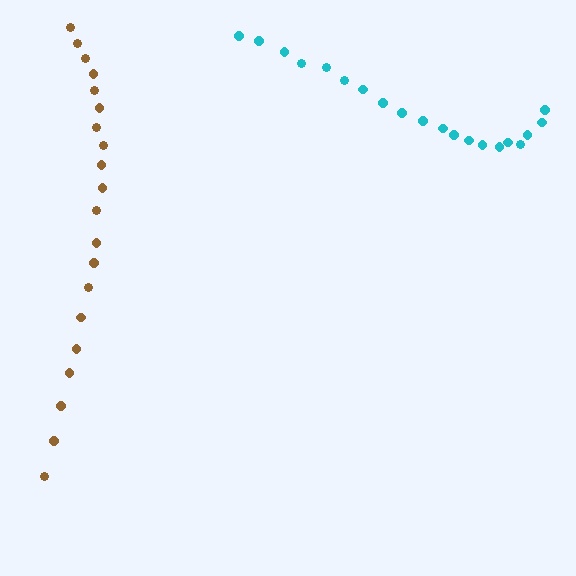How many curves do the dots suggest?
There are 2 distinct paths.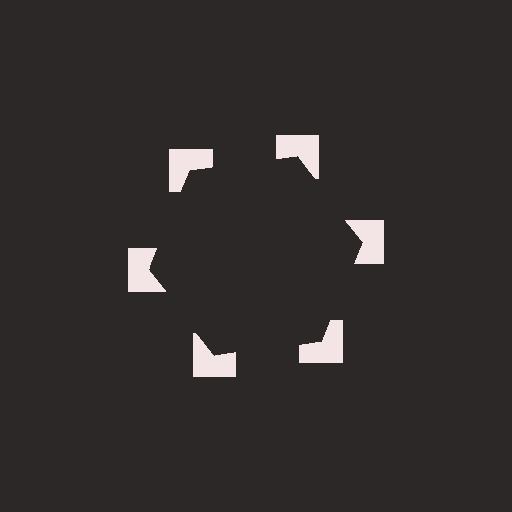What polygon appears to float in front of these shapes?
An illusory hexagon — its edges are inferred from the aligned wedge cuts in the notched squares, not physically drawn.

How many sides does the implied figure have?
6 sides.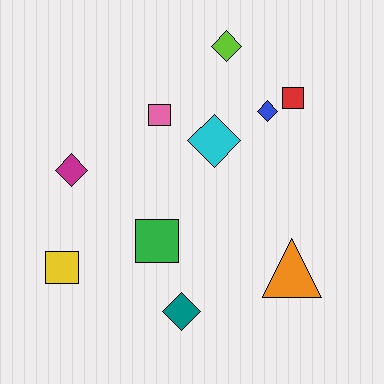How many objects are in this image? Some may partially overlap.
There are 10 objects.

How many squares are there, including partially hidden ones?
There are 4 squares.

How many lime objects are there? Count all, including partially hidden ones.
There is 1 lime object.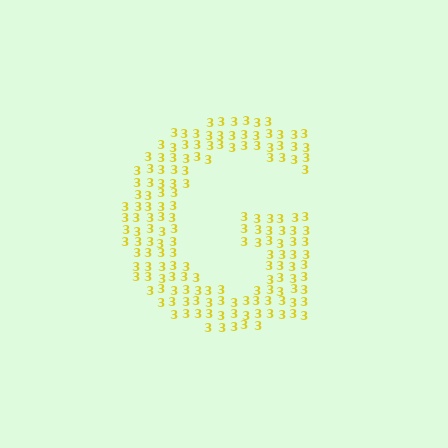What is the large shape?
The large shape is the letter G.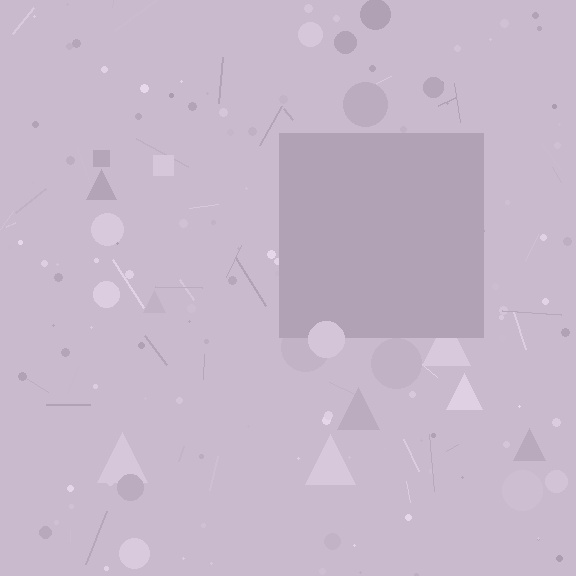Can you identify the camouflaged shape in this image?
The camouflaged shape is a square.